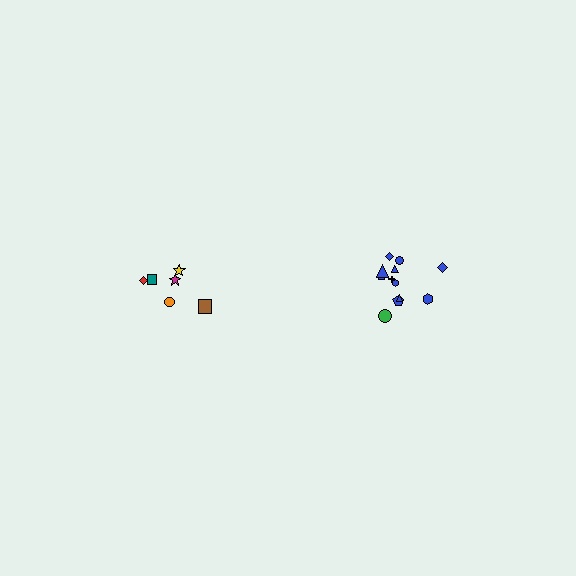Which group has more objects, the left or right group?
The right group.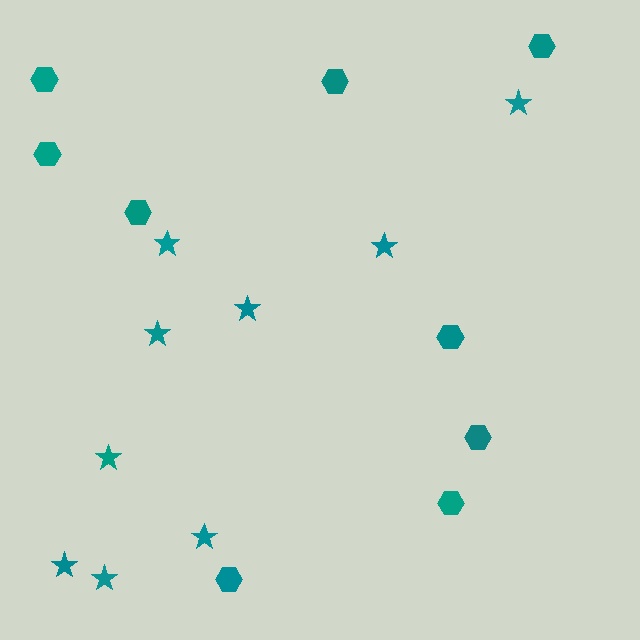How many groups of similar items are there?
There are 2 groups: one group of stars (9) and one group of hexagons (9).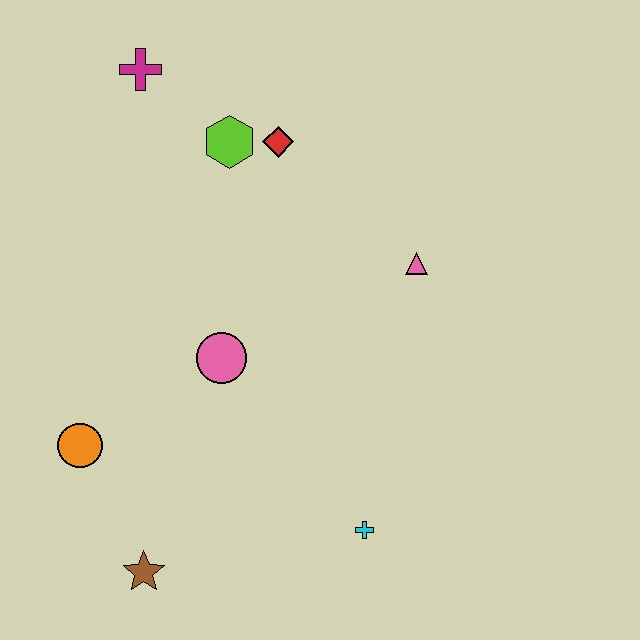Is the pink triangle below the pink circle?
No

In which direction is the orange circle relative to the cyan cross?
The orange circle is to the left of the cyan cross.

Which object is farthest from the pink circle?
The magenta cross is farthest from the pink circle.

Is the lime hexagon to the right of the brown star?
Yes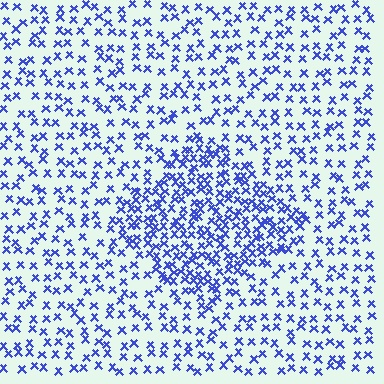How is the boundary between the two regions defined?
The boundary is defined by a change in element density (approximately 2.1x ratio). All elements are the same color, size, and shape.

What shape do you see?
I see a diamond.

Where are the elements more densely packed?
The elements are more densely packed inside the diamond boundary.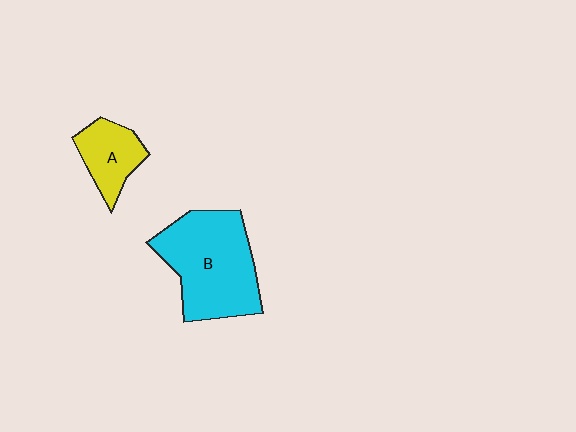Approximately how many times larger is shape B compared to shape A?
Approximately 2.3 times.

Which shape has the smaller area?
Shape A (yellow).